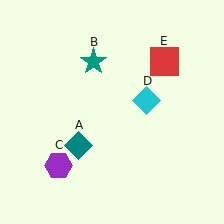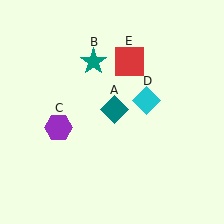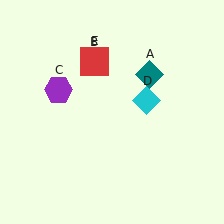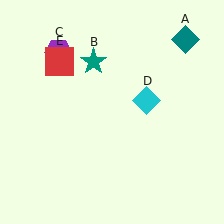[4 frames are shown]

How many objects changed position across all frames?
3 objects changed position: teal diamond (object A), purple hexagon (object C), red square (object E).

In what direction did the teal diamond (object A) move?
The teal diamond (object A) moved up and to the right.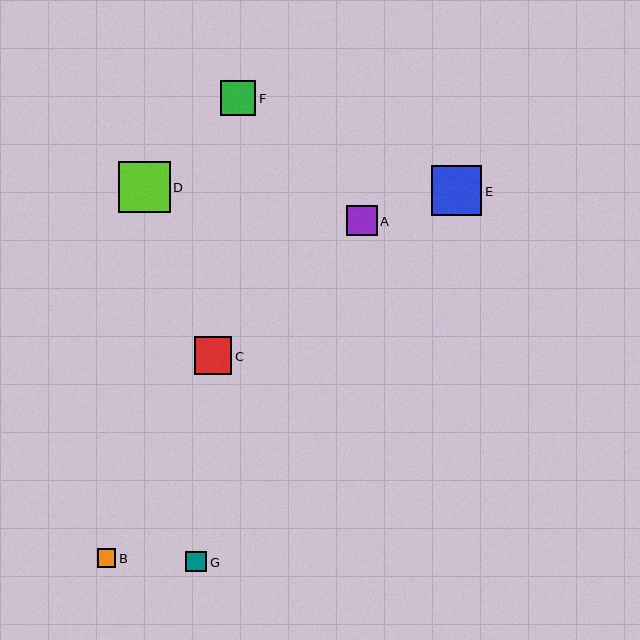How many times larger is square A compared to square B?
Square A is approximately 1.6 times the size of square B.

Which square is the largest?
Square D is the largest with a size of approximately 51 pixels.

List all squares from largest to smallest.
From largest to smallest: D, E, C, F, A, G, B.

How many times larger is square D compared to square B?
Square D is approximately 2.7 times the size of square B.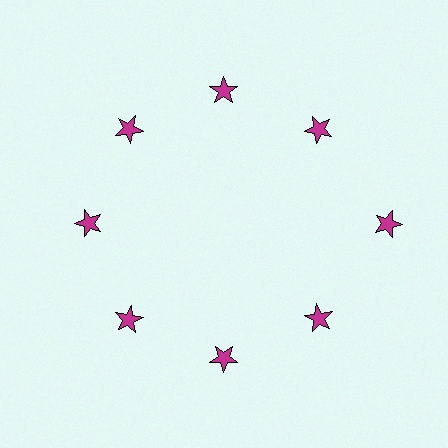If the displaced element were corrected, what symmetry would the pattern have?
It would have 8-fold rotational symmetry — the pattern would map onto itself every 45 degrees.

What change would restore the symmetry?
The symmetry would be restored by moving it inward, back onto the ring so that all 8 stars sit at equal angles and equal distance from the center.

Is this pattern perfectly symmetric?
No. The 8 magenta stars are arranged in a ring, but one element near the 3 o'clock position is pushed outward from the center, breaking the 8-fold rotational symmetry.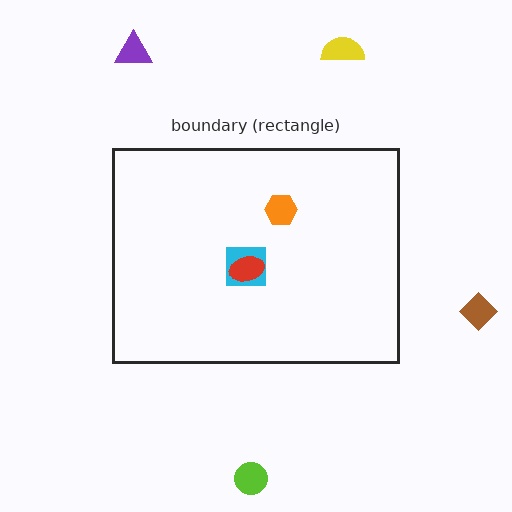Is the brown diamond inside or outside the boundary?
Outside.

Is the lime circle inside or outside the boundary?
Outside.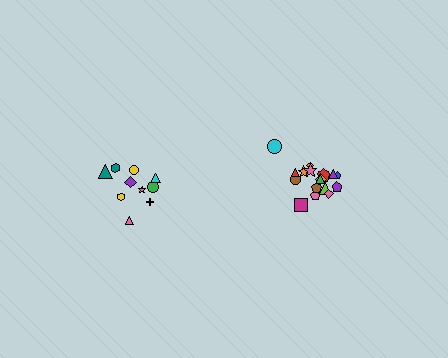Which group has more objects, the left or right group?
The right group.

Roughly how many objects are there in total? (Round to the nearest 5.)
Roughly 30 objects in total.